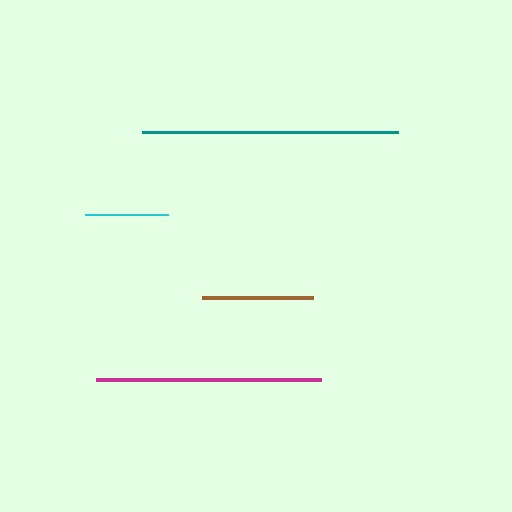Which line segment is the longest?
The teal line is the longest at approximately 257 pixels.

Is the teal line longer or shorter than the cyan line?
The teal line is longer than the cyan line.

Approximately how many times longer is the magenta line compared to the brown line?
The magenta line is approximately 2.0 times the length of the brown line.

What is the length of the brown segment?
The brown segment is approximately 111 pixels long.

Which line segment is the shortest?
The cyan line is the shortest at approximately 83 pixels.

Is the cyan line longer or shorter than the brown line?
The brown line is longer than the cyan line.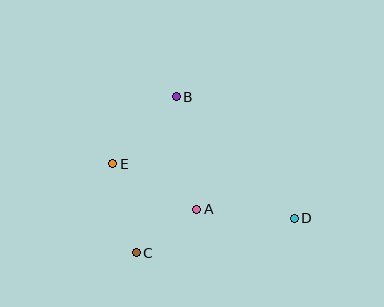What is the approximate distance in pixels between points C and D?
The distance between C and D is approximately 162 pixels.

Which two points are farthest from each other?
Points D and E are farthest from each other.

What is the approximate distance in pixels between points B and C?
The distance between B and C is approximately 161 pixels.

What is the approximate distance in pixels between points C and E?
The distance between C and E is approximately 92 pixels.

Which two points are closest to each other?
Points A and C are closest to each other.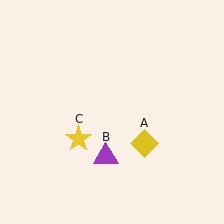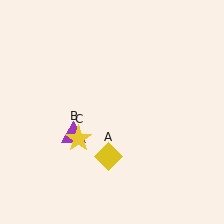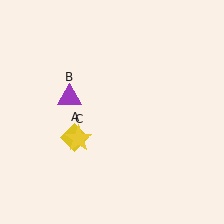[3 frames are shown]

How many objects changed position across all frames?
2 objects changed position: yellow diamond (object A), purple triangle (object B).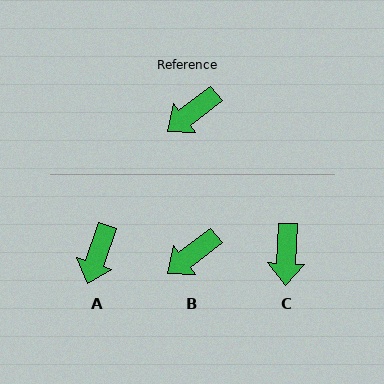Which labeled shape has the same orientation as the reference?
B.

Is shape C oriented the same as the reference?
No, it is off by about 49 degrees.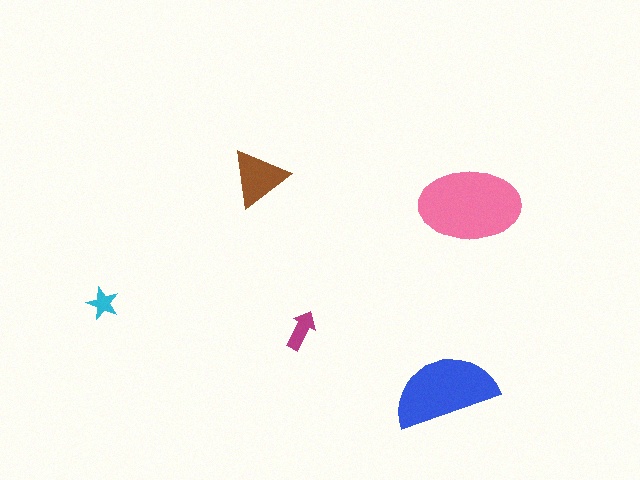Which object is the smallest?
The cyan star.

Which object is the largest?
The pink ellipse.